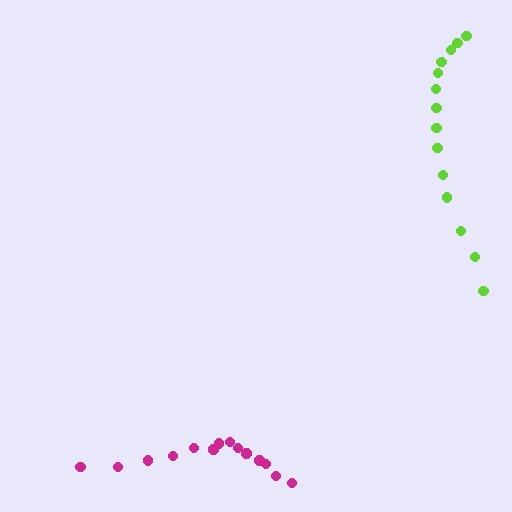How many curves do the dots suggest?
There are 2 distinct paths.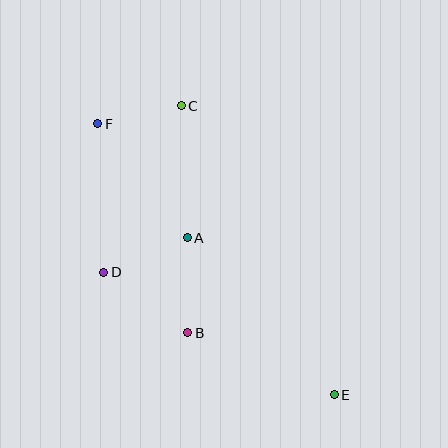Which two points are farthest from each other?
Points E and F are farthest from each other.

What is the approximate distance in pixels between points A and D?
The distance between A and D is approximately 90 pixels.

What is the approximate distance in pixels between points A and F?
The distance between A and F is approximately 145 pixels.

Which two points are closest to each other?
Points C and F are closest to each other.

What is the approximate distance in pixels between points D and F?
The distance between D and F is approximately 148 pixels.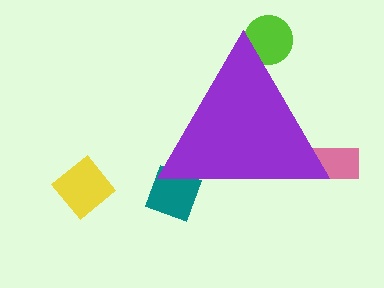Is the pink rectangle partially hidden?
Yes, the pink rectangle is partially hidden behind the purple triangle.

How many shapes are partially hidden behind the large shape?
3 shapes are partially hidden.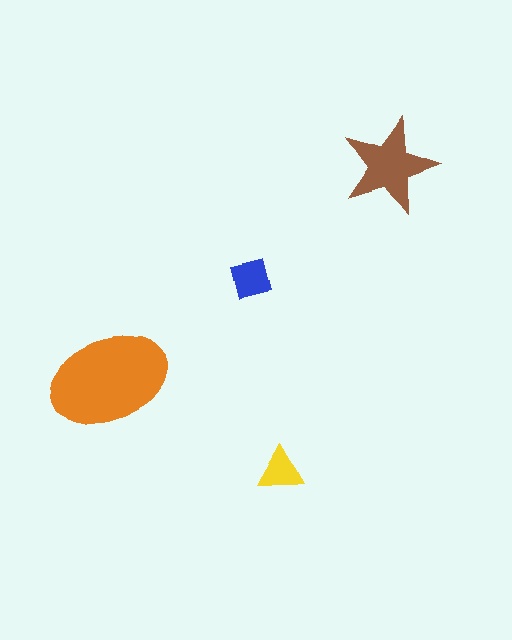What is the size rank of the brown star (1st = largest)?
2nd.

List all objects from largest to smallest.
The orange ellipse, the brown star, the blue square, the yellow triangle.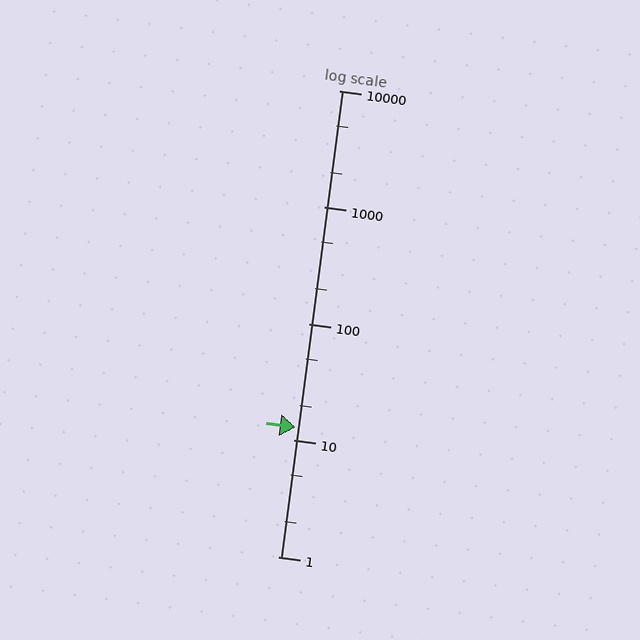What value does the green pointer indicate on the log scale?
The pointer indicates approximately 13.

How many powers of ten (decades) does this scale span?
The scale spans 4 decades, from 1 to 10000.